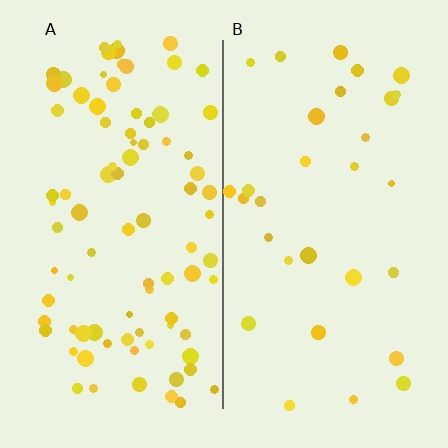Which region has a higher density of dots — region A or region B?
A (the left).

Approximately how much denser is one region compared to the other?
Approximately 2.8× — region A over region B.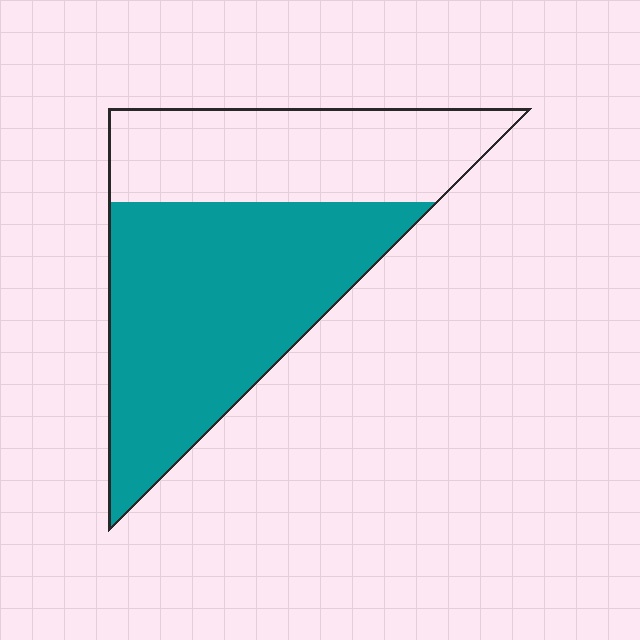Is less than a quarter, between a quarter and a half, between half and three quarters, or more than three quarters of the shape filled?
Between half and three quarters.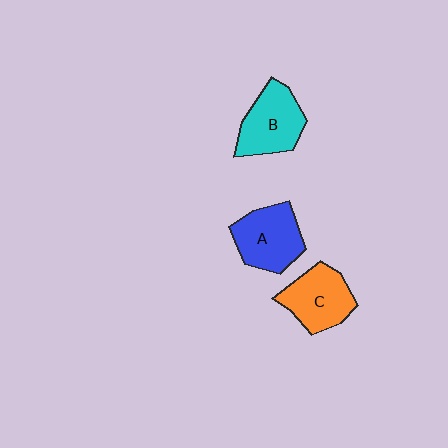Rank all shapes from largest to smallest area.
From largest to smallest: A (blue), B (cyan), C (orange).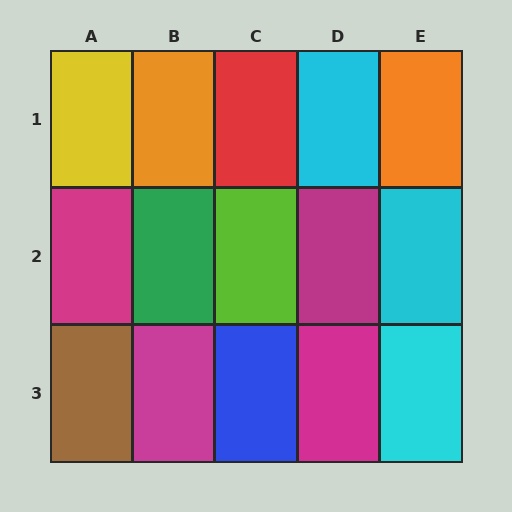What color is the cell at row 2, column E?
Cyan.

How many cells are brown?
1 cell is brown.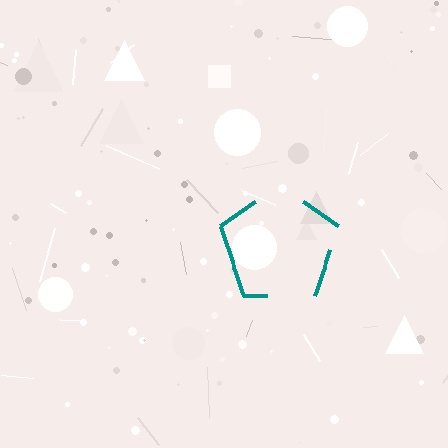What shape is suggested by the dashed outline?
The dashed outline suggests a pentagon.